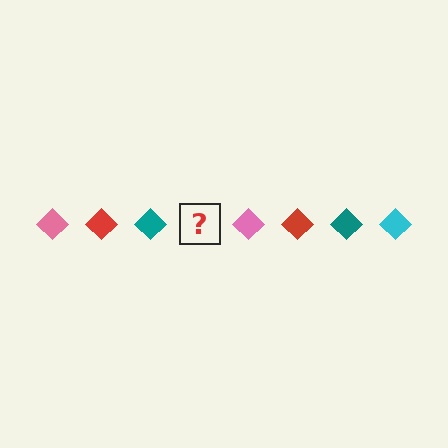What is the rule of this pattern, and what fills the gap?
The rule is that the pattern cycles through pink, red, teal, cyan diamonds. The gap should be filled with a cyan diamond.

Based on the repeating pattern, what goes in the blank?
The blank should be a cyan diamond.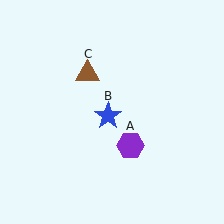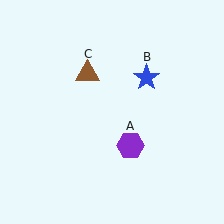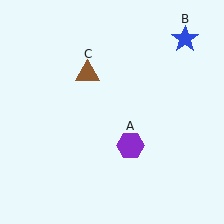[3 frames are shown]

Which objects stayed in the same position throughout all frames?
Purple hexagon (object A) and brown triangle (object C) remained stationary.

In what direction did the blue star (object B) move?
The blue star (object B) moved up and to the right.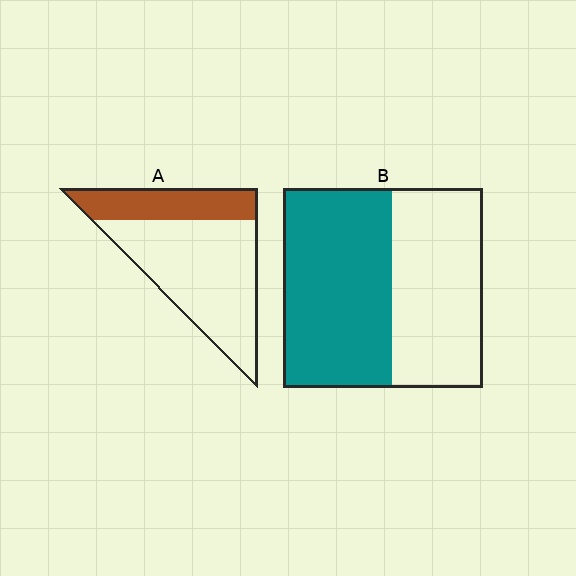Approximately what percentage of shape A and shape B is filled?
A is approximately 30% and B is approximately 55%.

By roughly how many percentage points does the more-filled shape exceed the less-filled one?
By roughly 25 percentage points (B over A).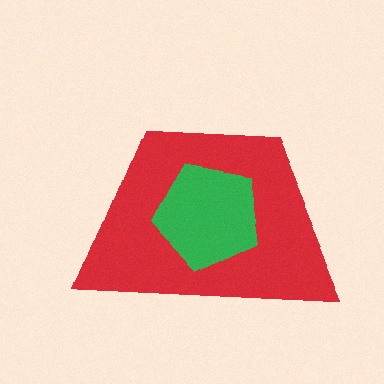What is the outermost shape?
The red trapezoid.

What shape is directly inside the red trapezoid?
The green pentagon.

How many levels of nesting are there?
2.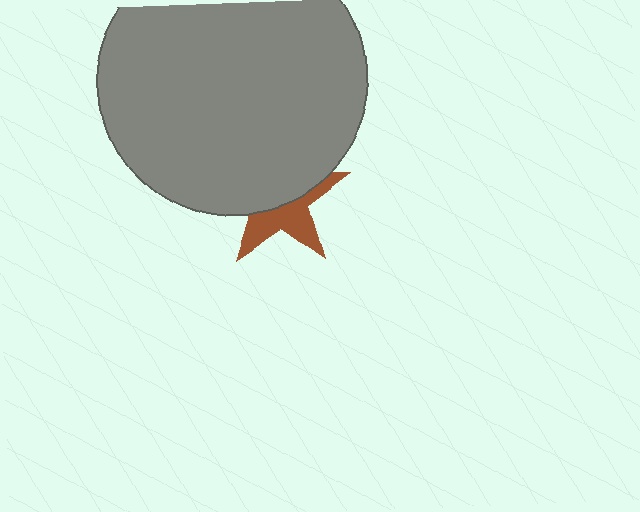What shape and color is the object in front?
The object in front is a gray circle.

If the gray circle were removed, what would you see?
You would see the complete brown star.